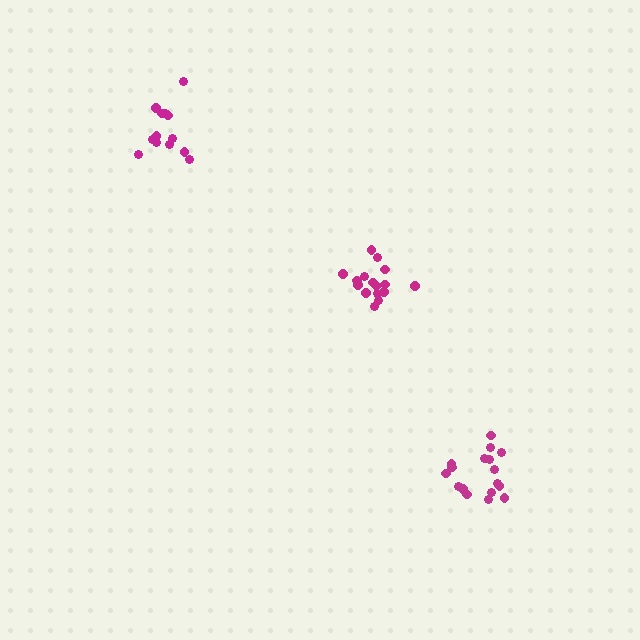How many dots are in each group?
Group 1: 13 dots, Group 2: 18 dots, Group 3: 16 dots (47 total).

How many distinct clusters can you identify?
There are 3 distinct clusters.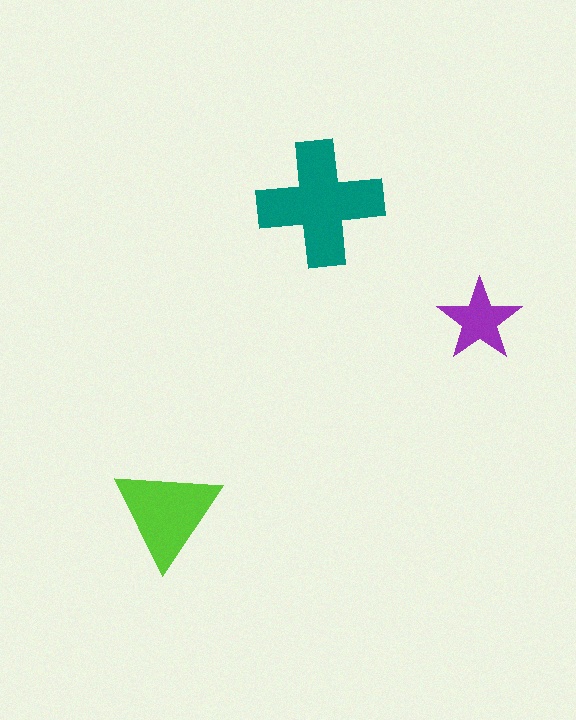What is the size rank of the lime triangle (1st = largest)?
2nd.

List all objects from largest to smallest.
The teal cross, the lime triangle, the purple star.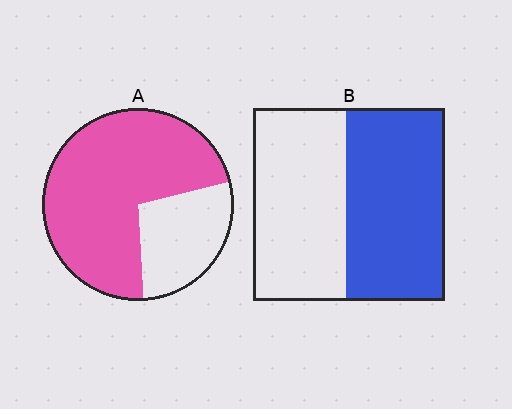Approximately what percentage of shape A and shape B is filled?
A is approximately 70% and B is approximately 50%.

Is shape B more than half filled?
Roughly half.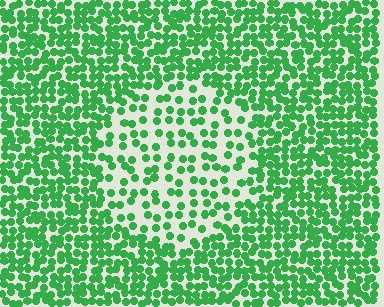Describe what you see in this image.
The image contains small green elements arranged at two different densities. A circle-shaped region is visible where the elements are less densely packed than the surrounding area.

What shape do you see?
I see a circle.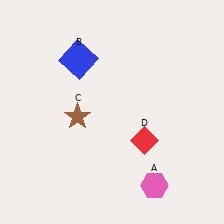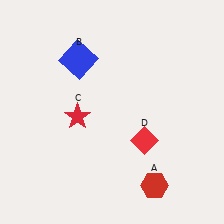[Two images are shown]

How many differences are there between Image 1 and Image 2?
There are 2 differences between the two images.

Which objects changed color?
A changed from pink to red. C changed from brown to red.